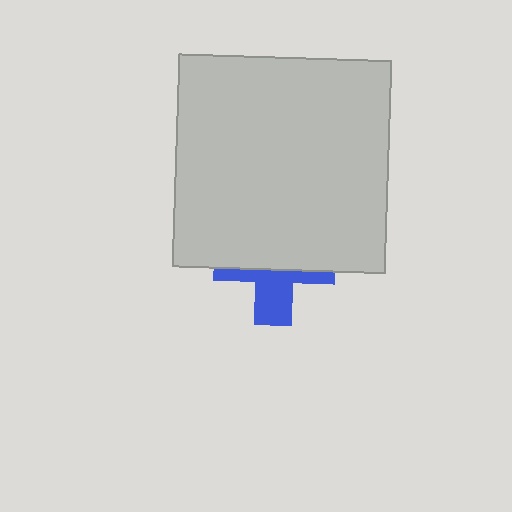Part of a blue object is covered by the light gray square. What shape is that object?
It is a cross.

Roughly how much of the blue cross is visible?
A small part of it is visible (roughly 41%).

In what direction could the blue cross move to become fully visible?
The blue cross could move down. That would shift it out from behind the light gray square entirely.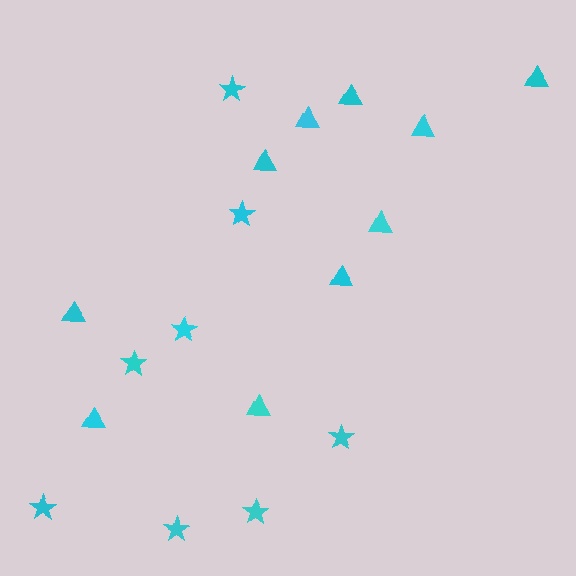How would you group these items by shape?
There are 2 groups: one group of stars (8) and one group of triangles (10).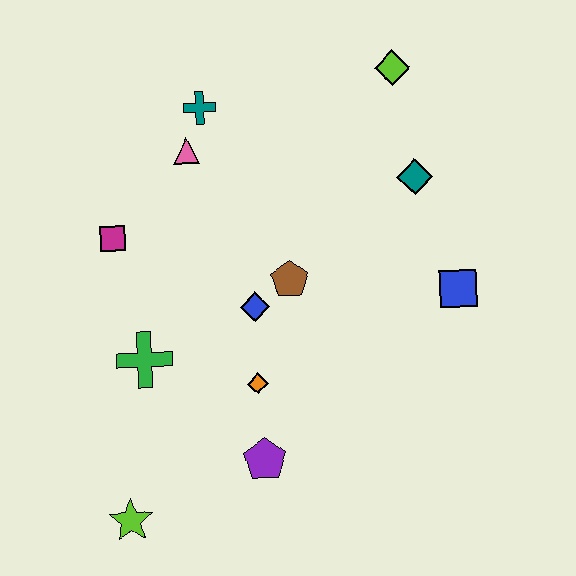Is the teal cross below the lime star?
No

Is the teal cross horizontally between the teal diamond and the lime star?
Yes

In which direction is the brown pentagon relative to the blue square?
The brown pentagon is to the left of the blue square.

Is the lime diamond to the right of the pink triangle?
Yes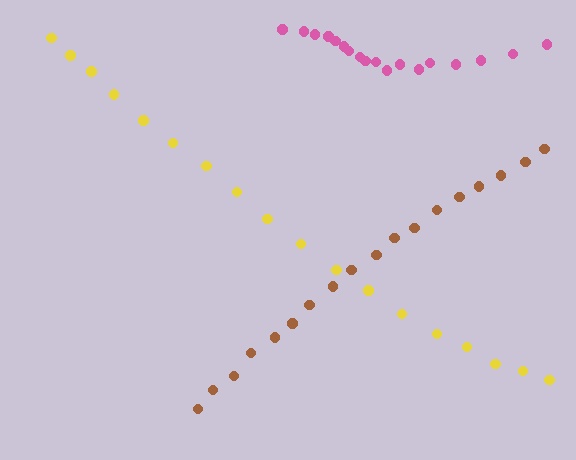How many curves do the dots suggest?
There are 3 distinct paths.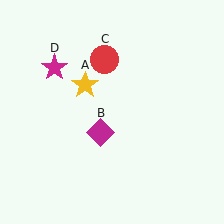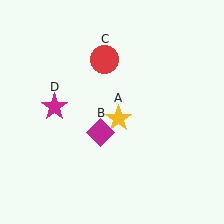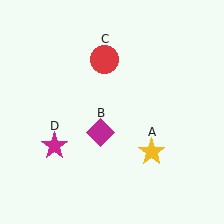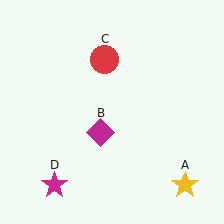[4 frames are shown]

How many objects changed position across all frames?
2 objects changed position: yellow star (object A), magenta star (object D).